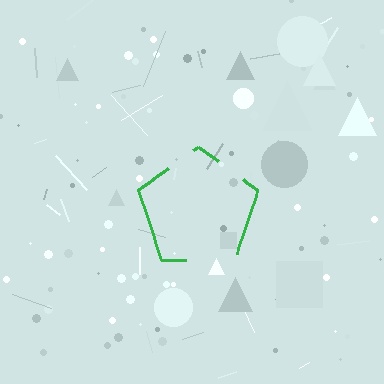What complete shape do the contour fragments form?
The contour fragments form a pentagon.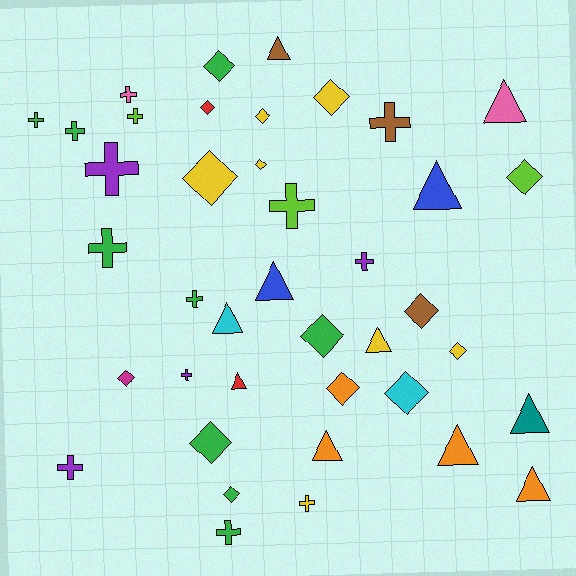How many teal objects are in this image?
There is 1 teal object.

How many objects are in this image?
There are 40 objects.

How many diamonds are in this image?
There are 15 diamonds.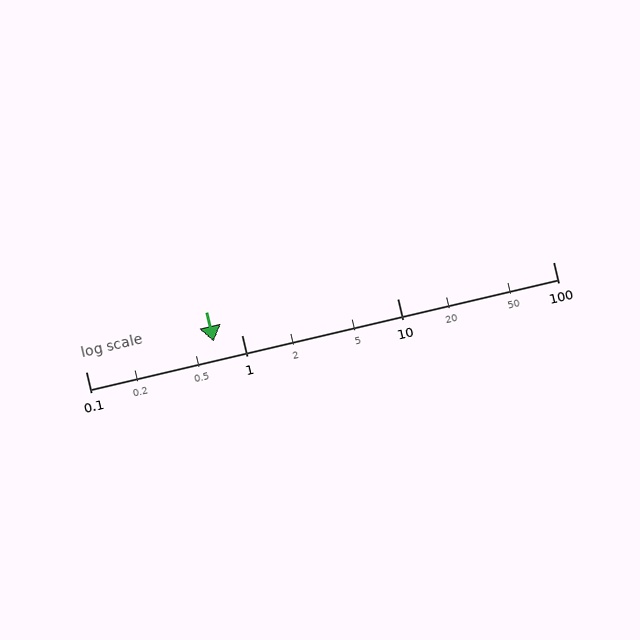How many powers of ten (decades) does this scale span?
The scale spans 3 decades, from 0.1 to 100.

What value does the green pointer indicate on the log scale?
The pointer indicates approximately 0.66.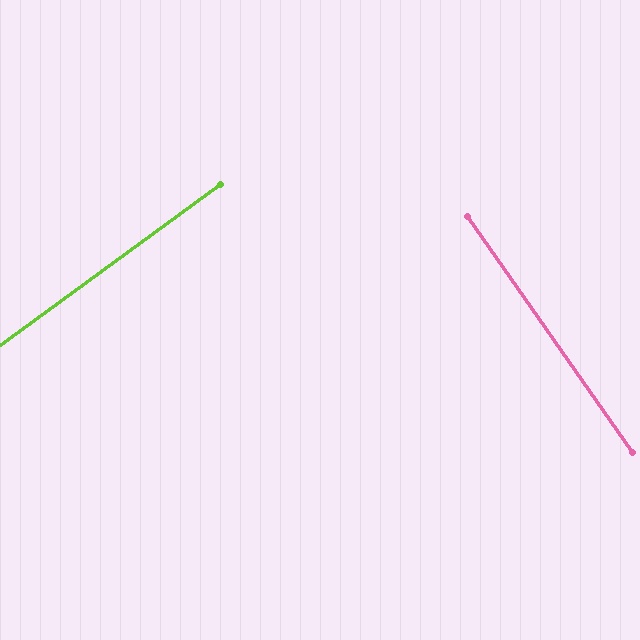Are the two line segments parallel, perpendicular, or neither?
Perpendicular — they meet at approximately 89°.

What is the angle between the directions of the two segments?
Approximately 89 degrees.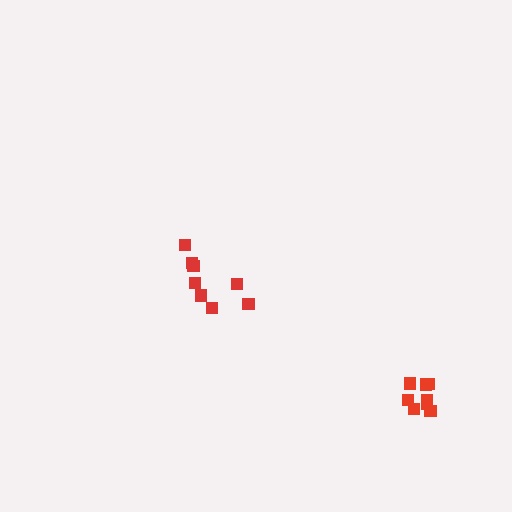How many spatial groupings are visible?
There are 2 spatial groupings.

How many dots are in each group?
Group 1: 8 dots, Group 2: 8 dots (16 total).